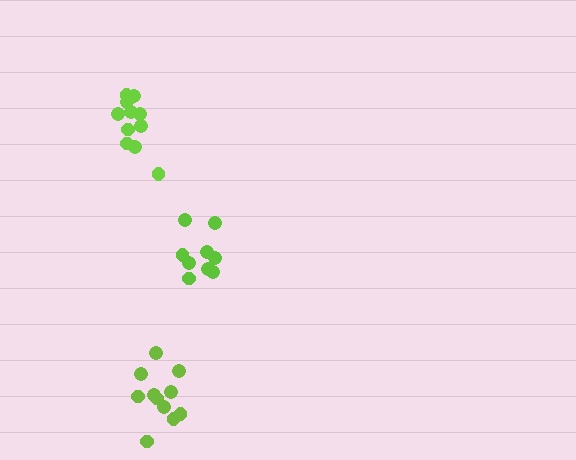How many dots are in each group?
Group 1: 9 dots, Group 2: 11 dots, Group 3: 11 dots (31 total).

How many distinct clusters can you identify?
There are 3 distinct clusters.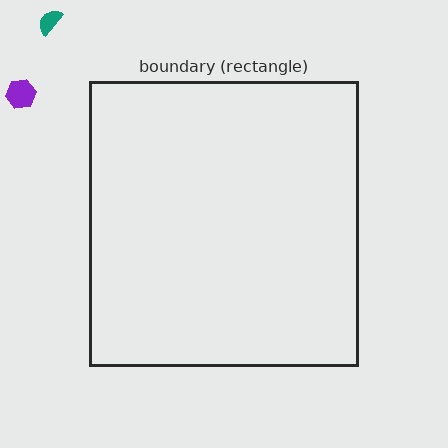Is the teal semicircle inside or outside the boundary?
Outside.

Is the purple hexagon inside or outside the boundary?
Outside.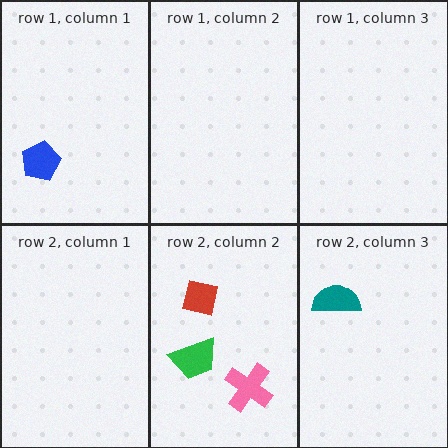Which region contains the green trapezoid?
The row 2, column 2 region.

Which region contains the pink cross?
The row 2, column 2 region.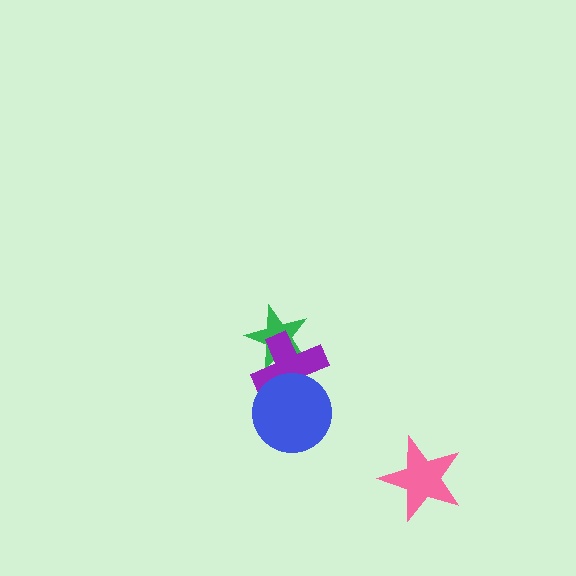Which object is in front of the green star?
The purple cross is in front of the green star.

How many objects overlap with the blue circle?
1 object overlaps with the blue circle.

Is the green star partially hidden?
Yes, it is partially covered by another shape.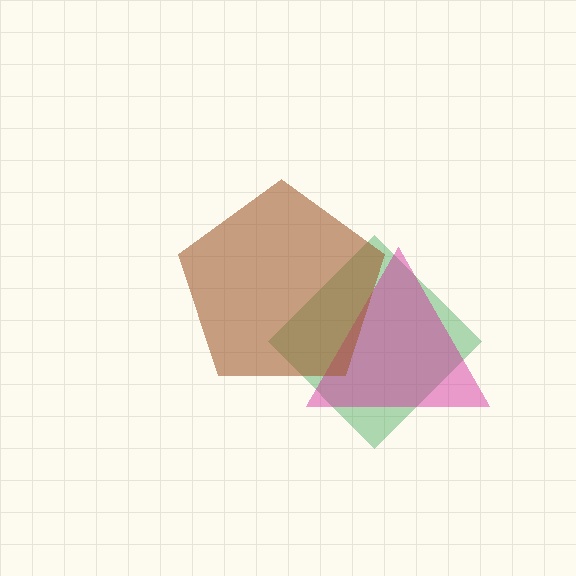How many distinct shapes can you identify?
There are 3 distinct shapes: a green diamond, a magenta triangle, a brown pentagon.